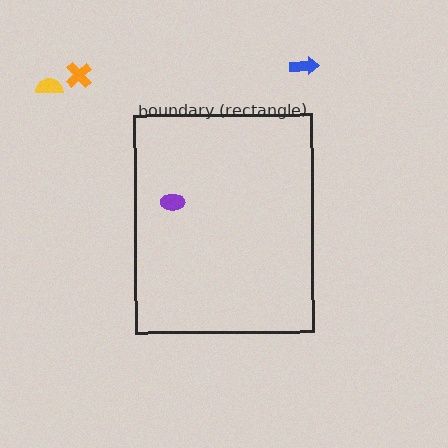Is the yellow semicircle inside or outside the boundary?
Outside.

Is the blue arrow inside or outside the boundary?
Outside.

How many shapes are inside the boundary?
1 inside, 3 outside.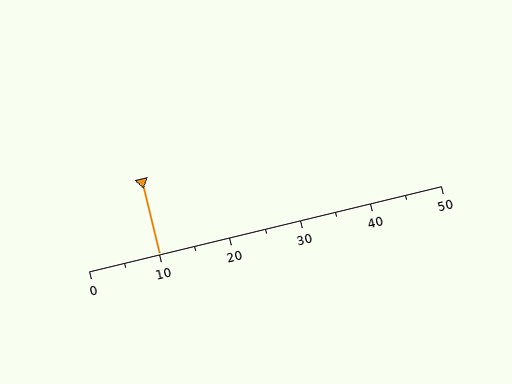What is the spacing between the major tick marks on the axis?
The major ticks are spaced 10 apart.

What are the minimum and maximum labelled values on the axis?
The axis runs from 0 to 50.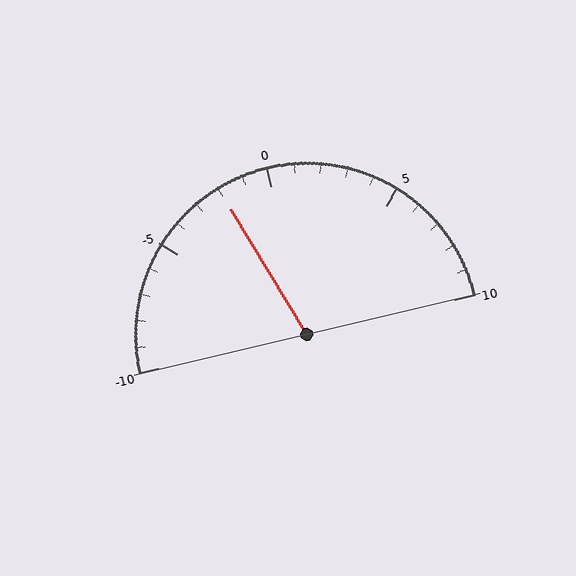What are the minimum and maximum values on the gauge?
The gauge ranges from -10 to 10.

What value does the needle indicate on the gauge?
The needle indicates approximately -2.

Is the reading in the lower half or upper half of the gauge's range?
The reading is in the lower half of the range (-10 to 10).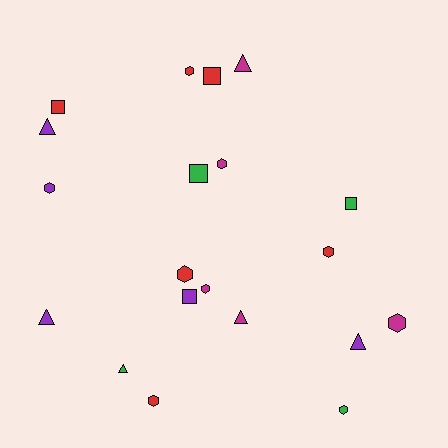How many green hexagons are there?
There is 1 green hexagon.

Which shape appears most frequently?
Hexagon, with 9 objects.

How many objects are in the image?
There are 20 objects.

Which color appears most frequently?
Red, with 6 objects.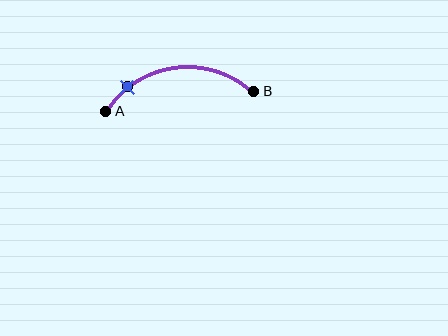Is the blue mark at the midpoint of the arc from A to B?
No. The blue mark lies on the arc but is closer to endpoint A. The arc midpoint would be at the point on the curve equidistant along the arc from both A and B.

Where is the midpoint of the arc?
The arc midpoint is the point on the curve farthest from the straight line joining A and B. It sits above that line.